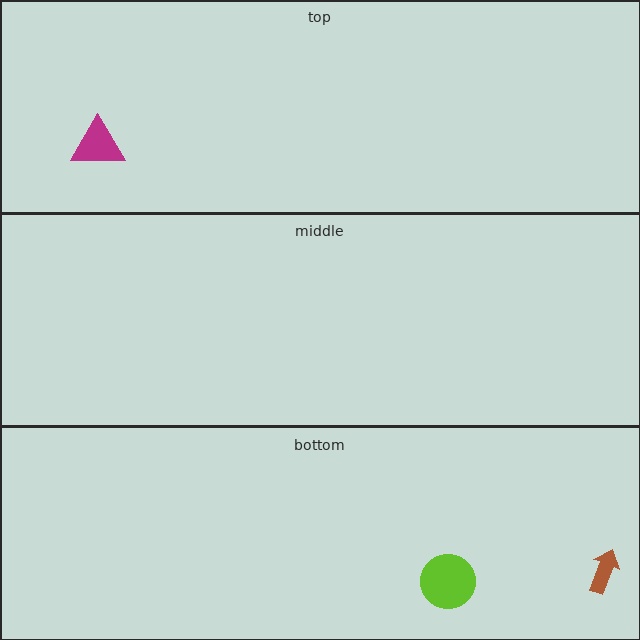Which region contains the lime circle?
The bottom region.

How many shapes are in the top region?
1.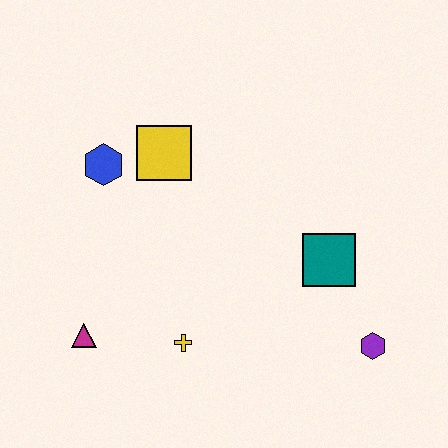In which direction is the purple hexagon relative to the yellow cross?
The purple hexagon is to the right of the yellow cross.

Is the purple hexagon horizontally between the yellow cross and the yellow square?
No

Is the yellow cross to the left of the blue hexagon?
No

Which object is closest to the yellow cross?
The magenta triangle is closest to the yellow cross.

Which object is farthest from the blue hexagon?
The purple hexagon is farthest from the blue hexagon.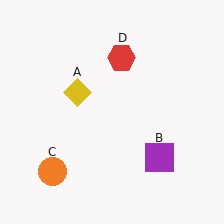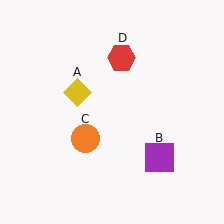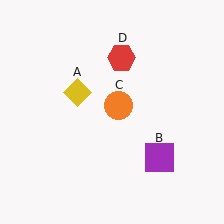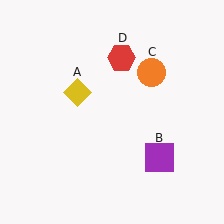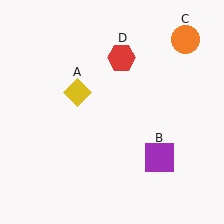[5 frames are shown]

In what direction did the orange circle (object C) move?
The orange circle (object C) moved up and to the right.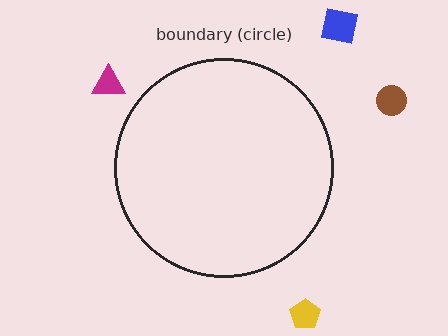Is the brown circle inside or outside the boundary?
Outside.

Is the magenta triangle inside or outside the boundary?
Outside.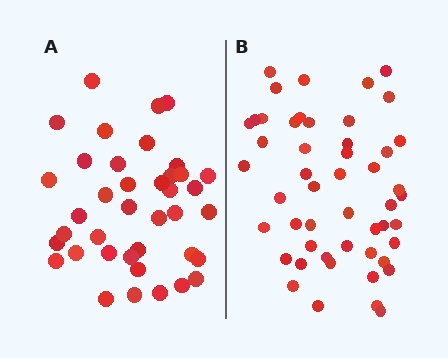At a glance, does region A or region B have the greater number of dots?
Region B (the right region) has more dots.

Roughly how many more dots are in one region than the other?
Region B has roughly 12 or so more dots than region A.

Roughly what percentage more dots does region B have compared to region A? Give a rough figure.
About 30% more.